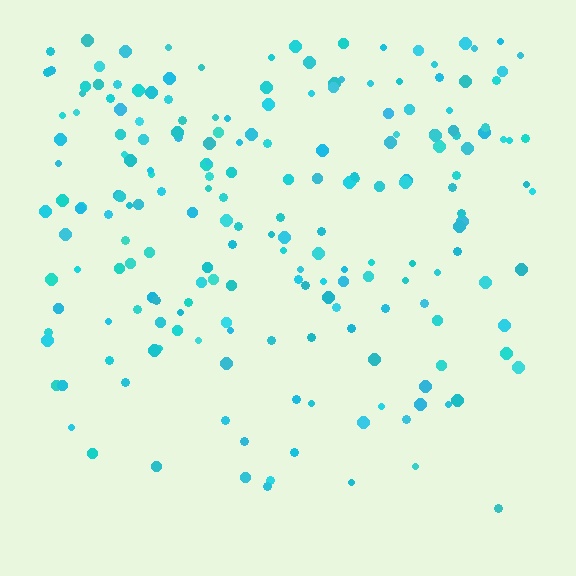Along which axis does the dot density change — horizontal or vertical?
Vertical.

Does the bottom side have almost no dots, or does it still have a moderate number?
Still a moderate number, just noticeably fewer than the top.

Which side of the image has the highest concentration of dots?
The top.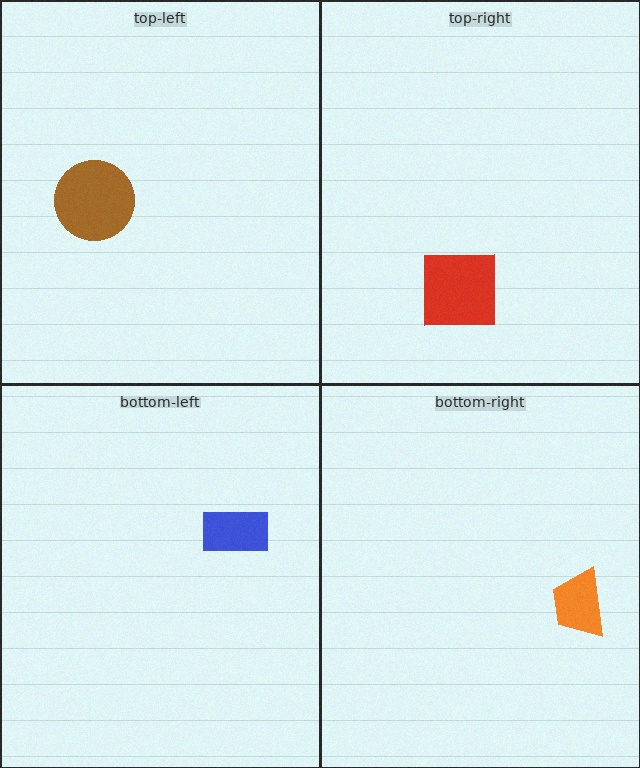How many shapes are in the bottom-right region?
1.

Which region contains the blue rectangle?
The bottom-left region.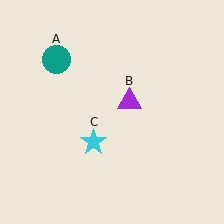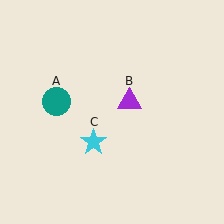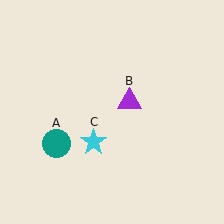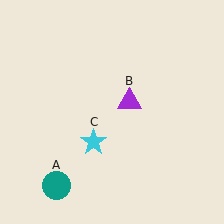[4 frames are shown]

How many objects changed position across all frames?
1 object changed position: teal circle (object A).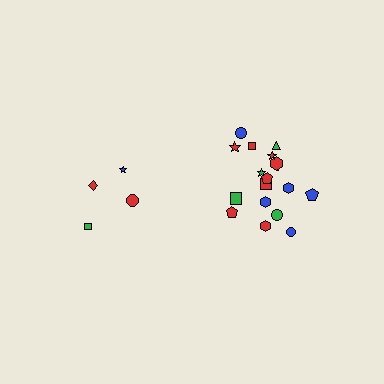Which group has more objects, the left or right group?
The right group.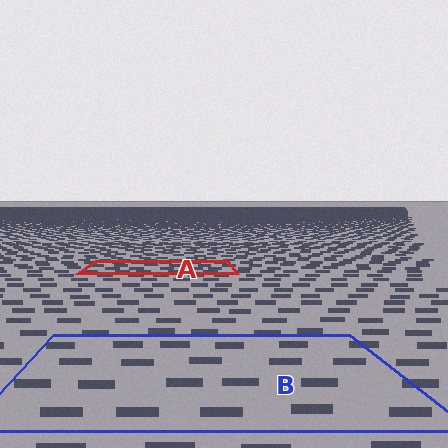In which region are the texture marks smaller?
The texture marks are smaller in region A, because it is farther away.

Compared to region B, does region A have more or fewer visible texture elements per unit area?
Region A has more texture elements per unit area — they are packed more densely because it is farther away.